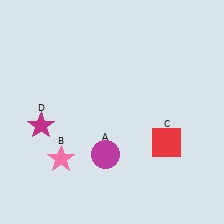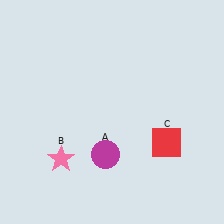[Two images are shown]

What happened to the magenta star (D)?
The magenta star (D) was removed in Image 2. It was in the bottom-left area of Image 1.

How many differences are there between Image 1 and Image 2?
There is 1 difference between the two images.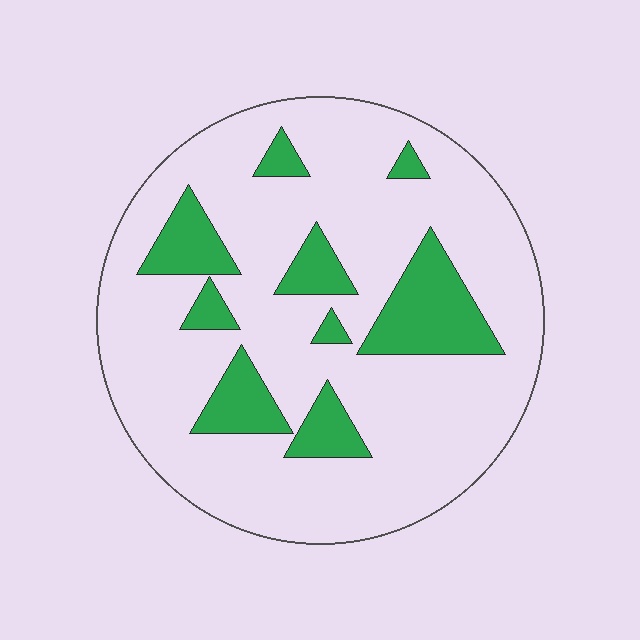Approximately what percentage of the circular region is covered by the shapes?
Approximately 20%.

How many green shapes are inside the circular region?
9.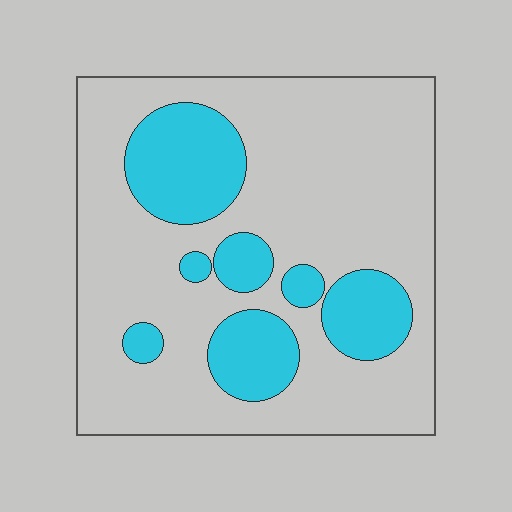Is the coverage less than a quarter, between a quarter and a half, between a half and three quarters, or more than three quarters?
Less than a quarter.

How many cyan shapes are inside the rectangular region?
7.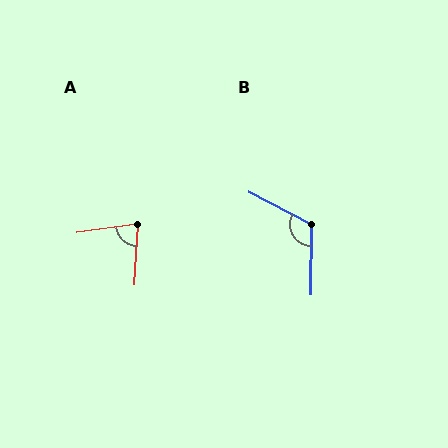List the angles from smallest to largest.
A (79°), B (117°).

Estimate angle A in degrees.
Approximately 79 degrees.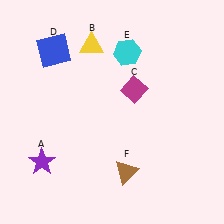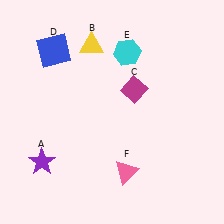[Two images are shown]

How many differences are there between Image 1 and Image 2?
There is 1 difference between the two images.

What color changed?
The triangle (F) changed from brown in Image 1 to pink in Image 2.